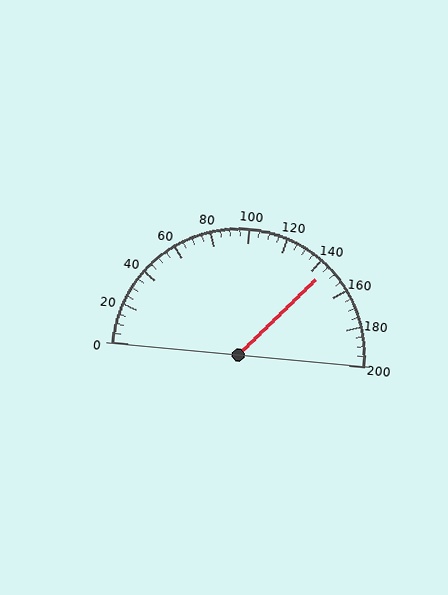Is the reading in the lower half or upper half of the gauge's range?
The reading is in the upper half of the range (0 to 200).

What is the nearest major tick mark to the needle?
The nearest major tick mark is 140.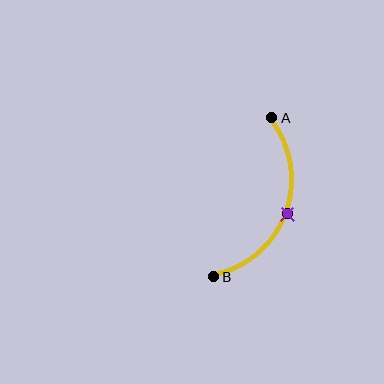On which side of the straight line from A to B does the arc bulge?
The arc bulges to the right of the straight line connecting A and B.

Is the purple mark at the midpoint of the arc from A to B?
Yes. The purple mark lies on the arc at equal arc-length from both A and B — it is the arc midpoint.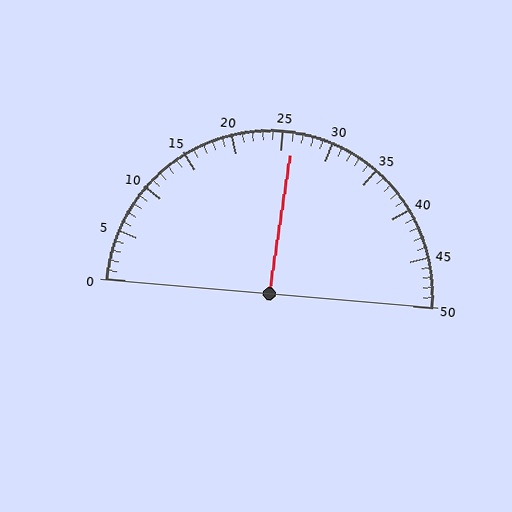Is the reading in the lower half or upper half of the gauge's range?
The reading is in the upper half of the range (0 to 50).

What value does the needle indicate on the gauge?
The needle indicates approximately 26.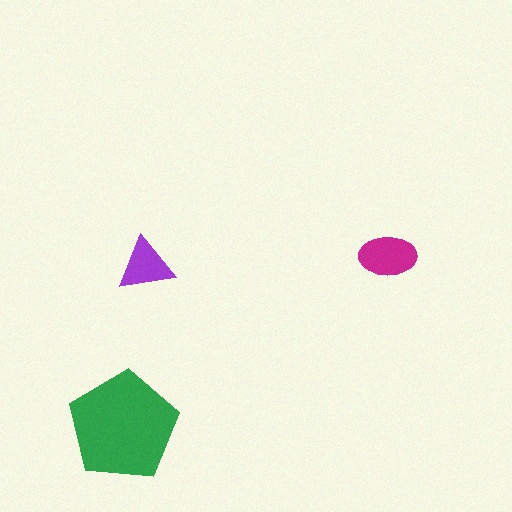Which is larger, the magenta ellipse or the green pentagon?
The green pentagon.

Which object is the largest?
The green pentagon.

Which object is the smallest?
The purple triangle.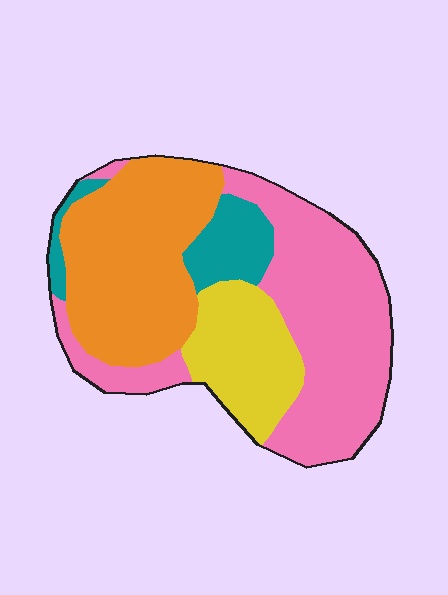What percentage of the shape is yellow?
Yellow covers about 15% of the shape.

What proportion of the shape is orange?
Orange covers about 35% of the shape.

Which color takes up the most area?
Pink, at roughly 40%.